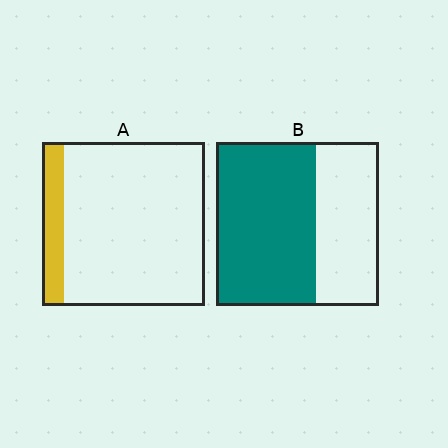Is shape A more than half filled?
No.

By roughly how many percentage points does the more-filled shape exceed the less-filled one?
By roughly 50 percentage points (B over A).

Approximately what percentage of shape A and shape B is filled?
A is approximately 15% and B is approximately 60%.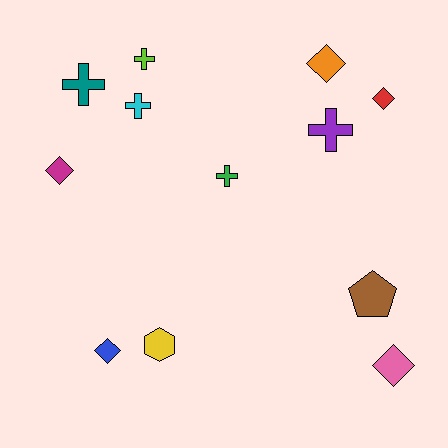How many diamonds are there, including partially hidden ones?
There are 5 diamonds.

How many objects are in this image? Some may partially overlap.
There are 12 objects.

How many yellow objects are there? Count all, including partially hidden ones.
There is 1 yellow object.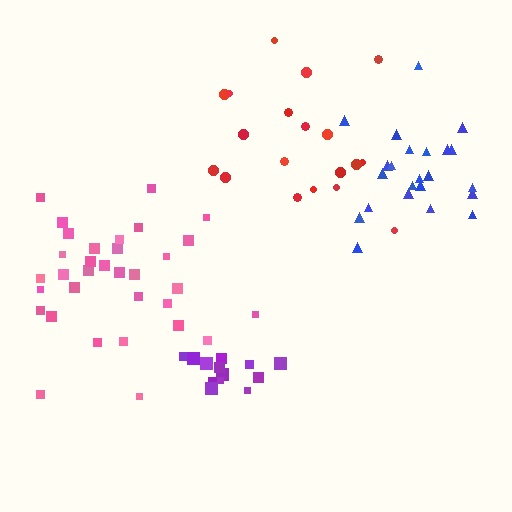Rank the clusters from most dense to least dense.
purple, blue, pink, red.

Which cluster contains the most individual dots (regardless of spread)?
Pink (33).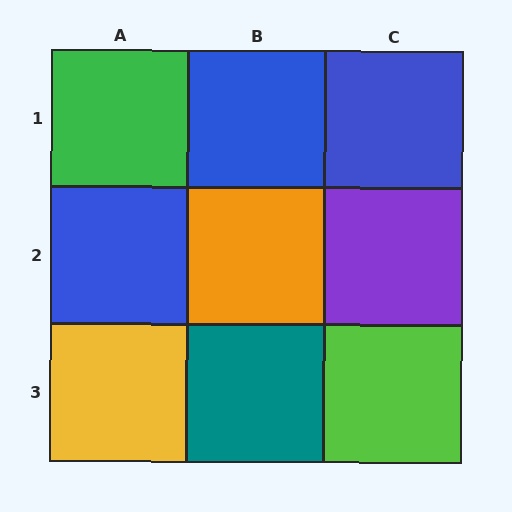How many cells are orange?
1 cell is orange.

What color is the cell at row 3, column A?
Yellow.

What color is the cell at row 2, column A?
Blue.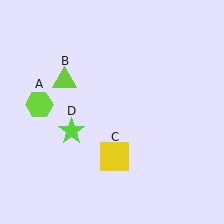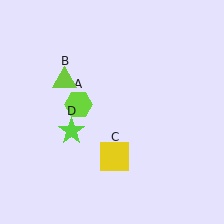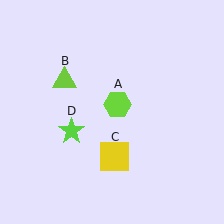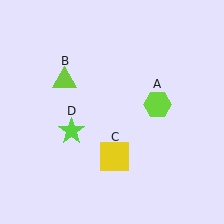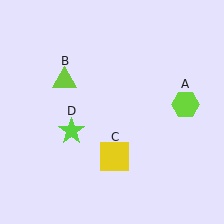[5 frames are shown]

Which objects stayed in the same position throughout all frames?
Lime triangle (object B) and yellow square (object C) and lime star (object D) remained stationary.